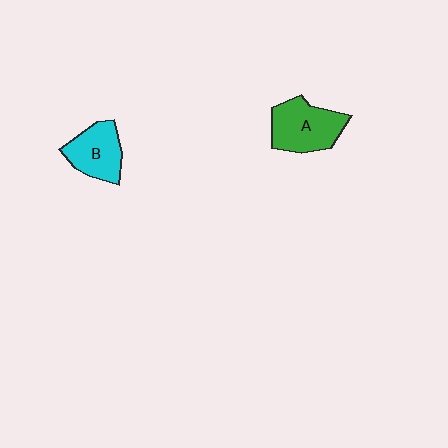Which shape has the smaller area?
Shape B (cyan).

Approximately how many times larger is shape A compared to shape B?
Approximately 1.2 times.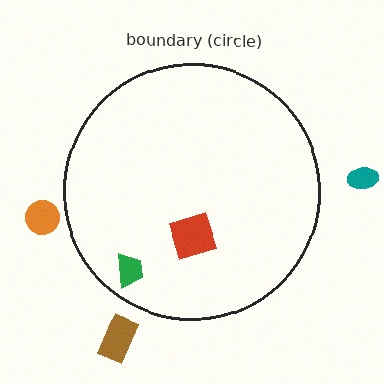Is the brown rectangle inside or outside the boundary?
Outside.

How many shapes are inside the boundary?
2 inside, 3 outside.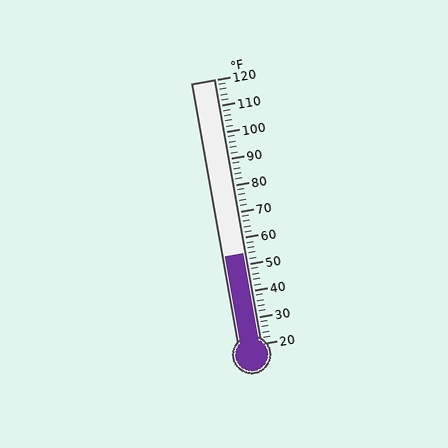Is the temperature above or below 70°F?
The temperature is below 70°F.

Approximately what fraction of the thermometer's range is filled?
The thermometer is filled to approximately 35% of its range.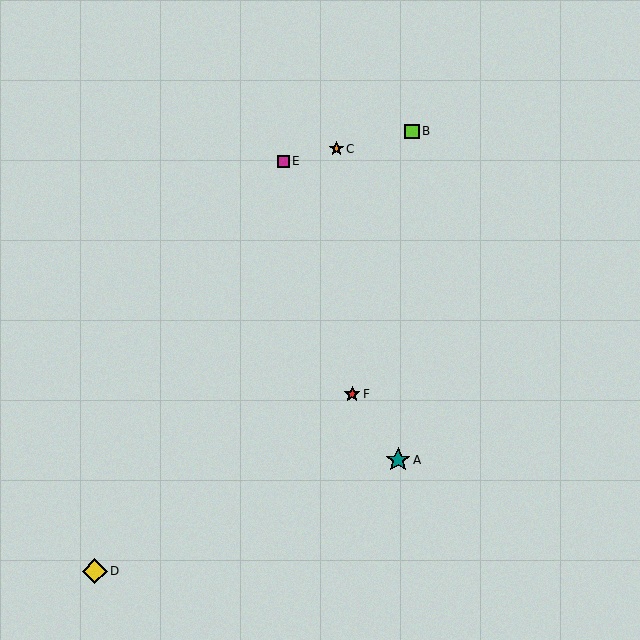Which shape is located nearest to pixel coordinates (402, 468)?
The teal star (labeled A) at (398, 460) is nearest to that location.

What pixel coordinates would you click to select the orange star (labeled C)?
Click at (336, 149) to select the orange star C.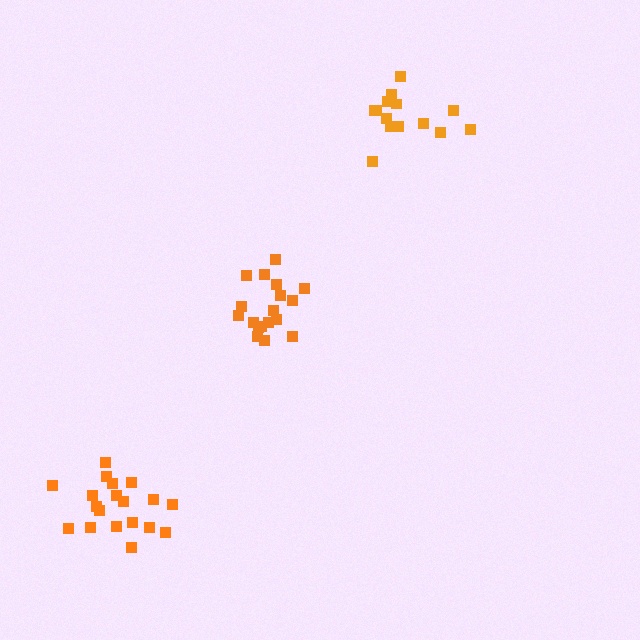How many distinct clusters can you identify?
There are 3 distinct clusters.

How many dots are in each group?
Group 1: 14 dots, Group 2: 18 dots, Group 3: 19 dots (51 total).